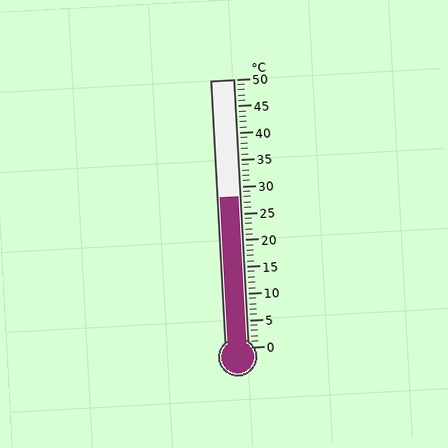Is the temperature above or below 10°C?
The temperature is above 10°C.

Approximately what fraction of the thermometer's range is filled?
The thermometer is filled to approximately 55% of its range.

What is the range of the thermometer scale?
The thermometer scale ranges from 0°C to 50°C.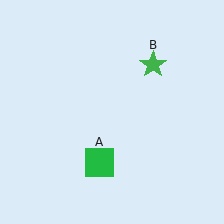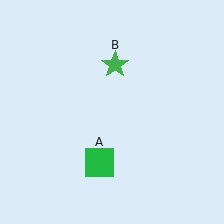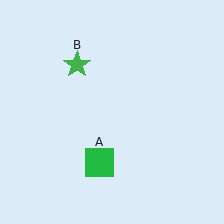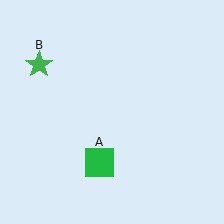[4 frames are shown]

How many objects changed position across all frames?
1 object changed position: green star (object B).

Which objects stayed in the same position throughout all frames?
Green square (object A) remained stationary.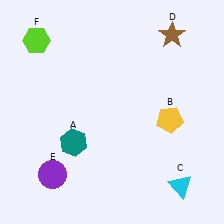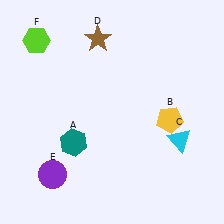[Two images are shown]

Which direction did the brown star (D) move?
The brown star (D) moved left.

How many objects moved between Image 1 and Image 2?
2 objects moved between the two images.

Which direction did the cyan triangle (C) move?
The cyan triangle (C) moved up.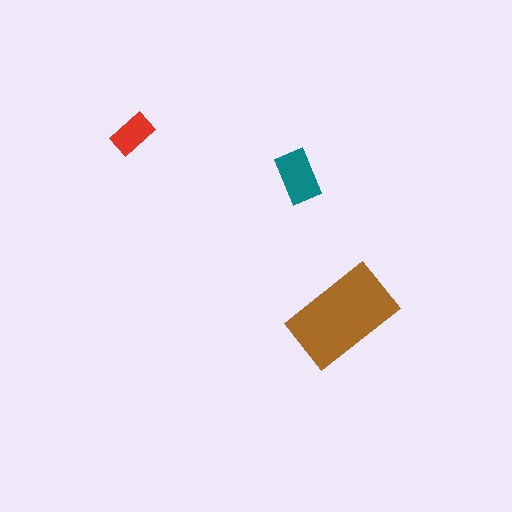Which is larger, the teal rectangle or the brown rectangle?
The brown one.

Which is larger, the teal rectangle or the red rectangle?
The teal one.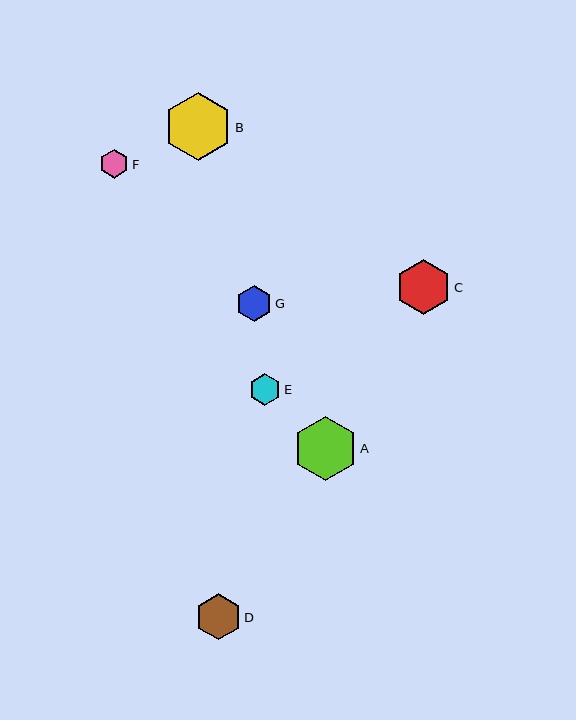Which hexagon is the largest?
Hexagon B is the largest with a size of approximately 67 pixels.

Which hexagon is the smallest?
Hexagon F is the smallest with a size of approximately 29 pixels.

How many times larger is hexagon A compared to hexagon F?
Hexagon A is approximately 2.2 times the size of hexagon F.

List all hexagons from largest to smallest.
From largest to smallest: B, A, C, D, G, E, F.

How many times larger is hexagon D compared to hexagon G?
Hexagon D is approximately 1.3 times the size of hexagon G.